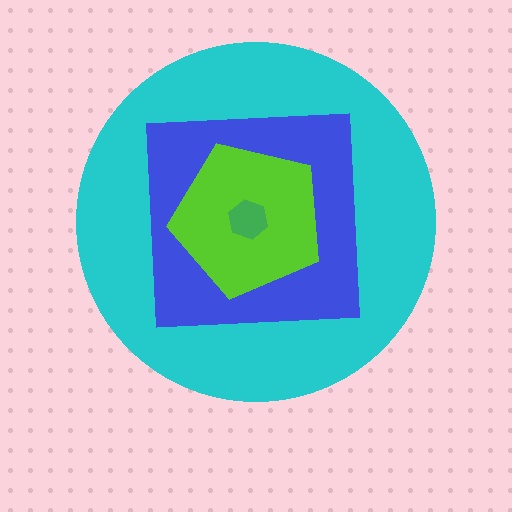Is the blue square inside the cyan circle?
Yes.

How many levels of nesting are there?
4.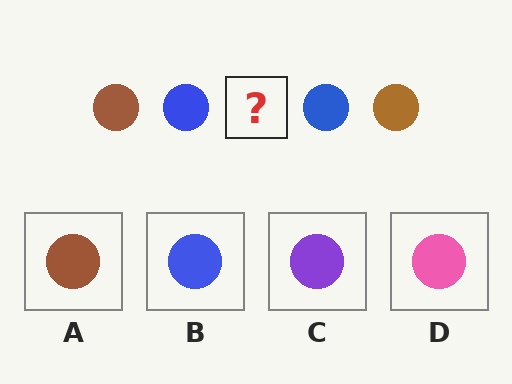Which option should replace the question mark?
Option A.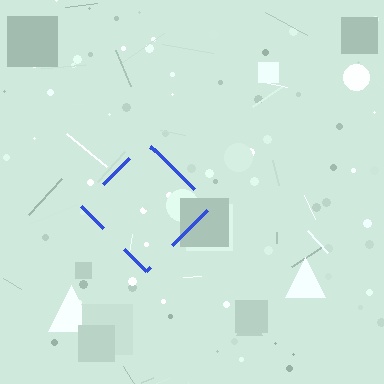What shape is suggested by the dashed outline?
The dashed outline suggests a diamond.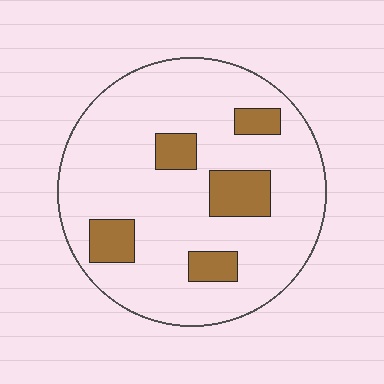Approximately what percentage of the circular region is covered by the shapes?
Approximately 15%.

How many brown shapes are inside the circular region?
5.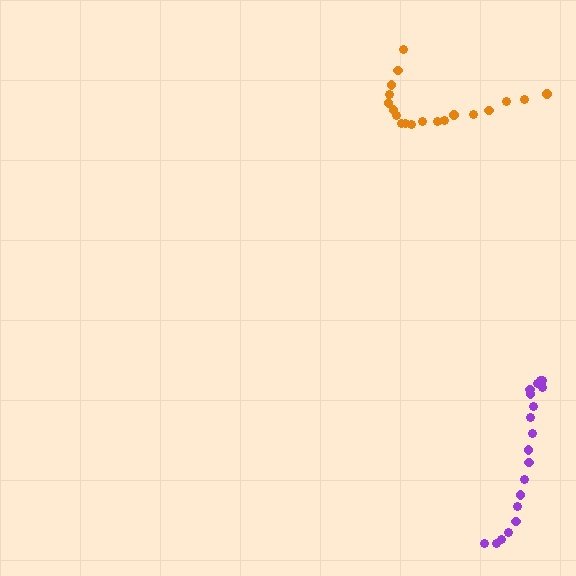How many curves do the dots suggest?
There are 2 distinct paths.